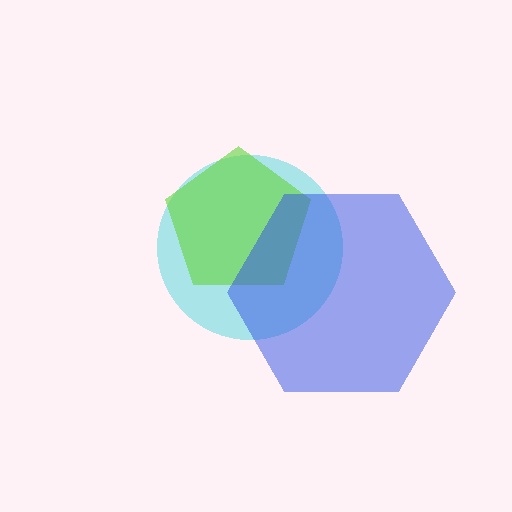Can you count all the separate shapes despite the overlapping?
Yes, there are 3 separate shapes.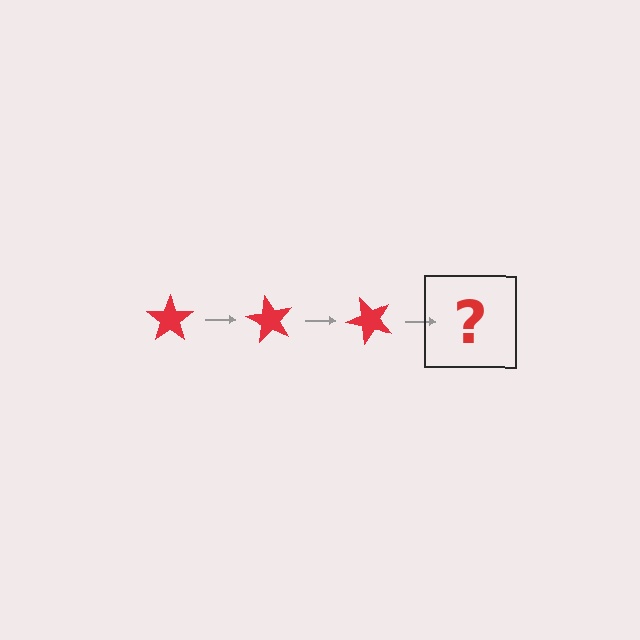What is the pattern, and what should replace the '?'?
The pattern is that the star rotates 60 degrees each step. The '?' should be a red star rotated 180 degrees.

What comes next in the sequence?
The next element should be a red star rotated 180 degrees.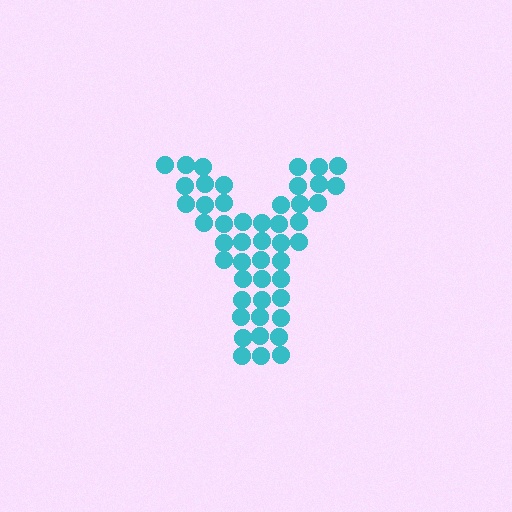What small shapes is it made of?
It is made of small circles.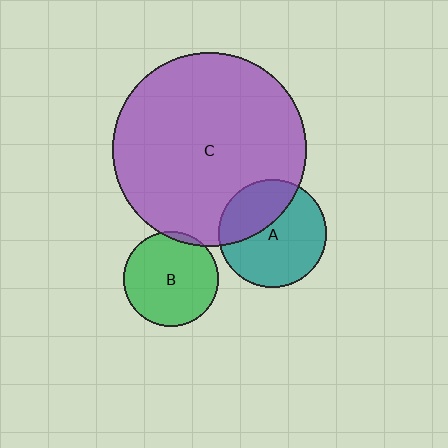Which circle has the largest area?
Circle C (purple).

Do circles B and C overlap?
Yes.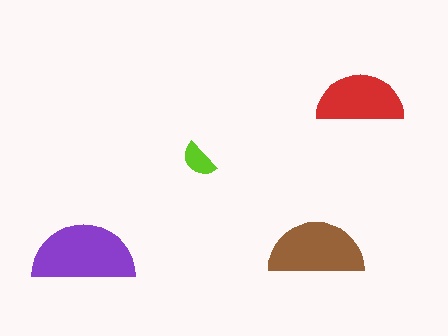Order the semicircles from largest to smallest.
the purple one, the brown one, the red one, the lime one.